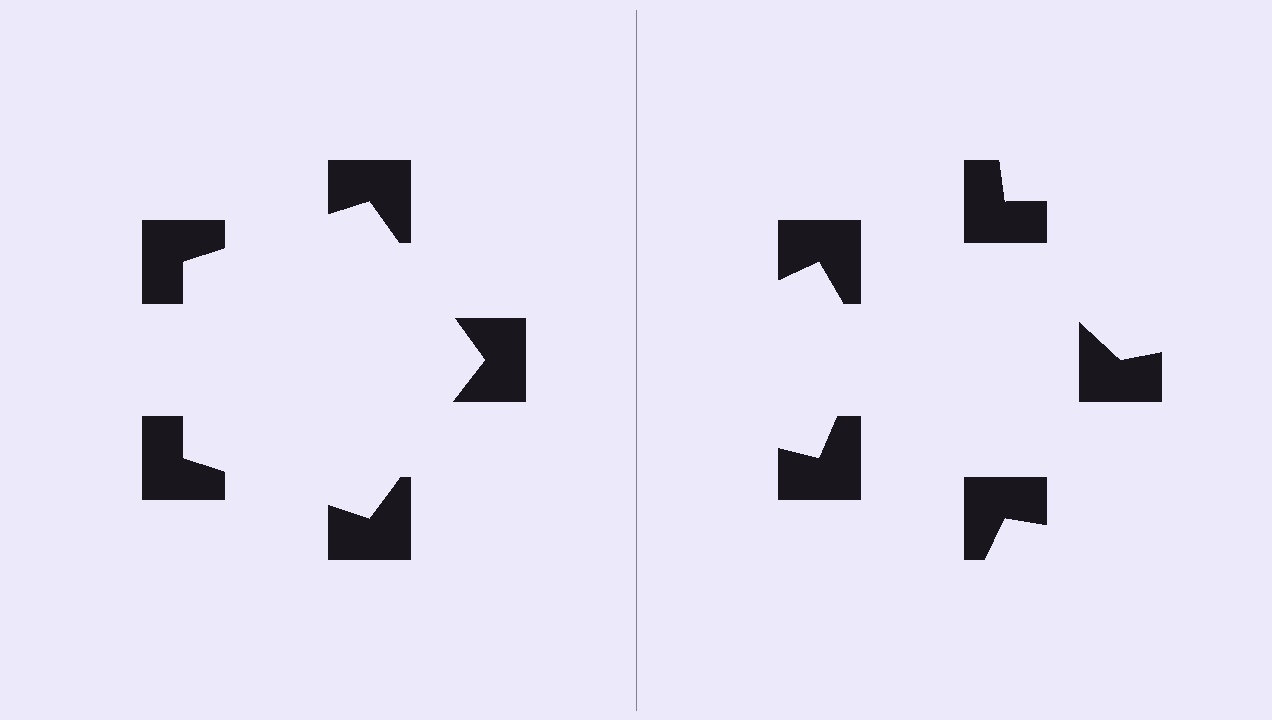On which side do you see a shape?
An illusory pentagon appears on the left side. On the right side the wedge cuts are rotated, so no coherent shape forms.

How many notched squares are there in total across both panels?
10 — 5 on each side.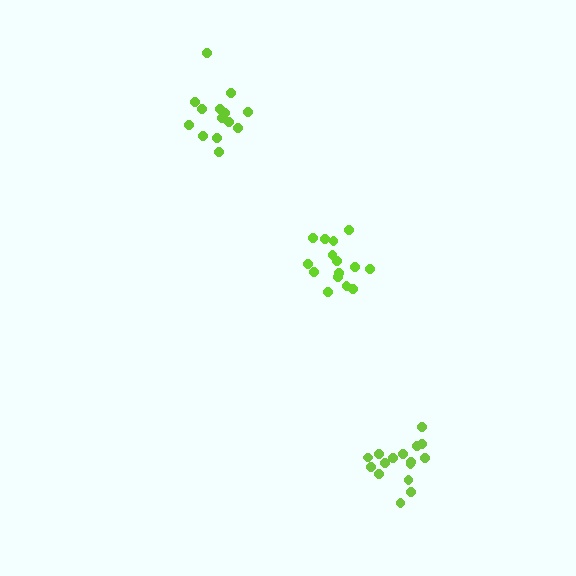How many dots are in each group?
Group 1: 15 dots, Group 2: 16 dots, Group 3: 15 dots (46 total).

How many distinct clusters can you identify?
There are 3 distinct clusters.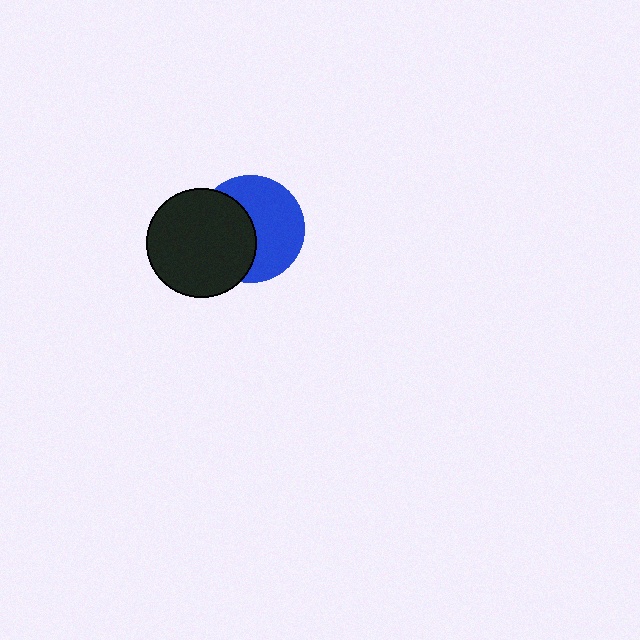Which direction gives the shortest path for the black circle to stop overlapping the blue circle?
Moving left gives the shortest separation.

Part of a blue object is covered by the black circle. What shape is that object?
It is a circle.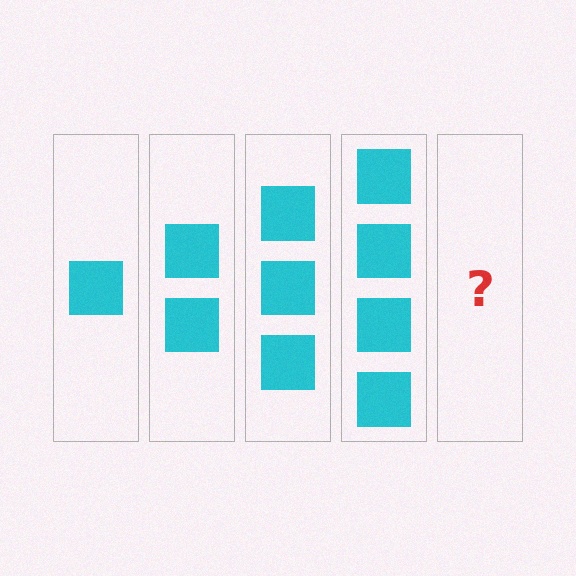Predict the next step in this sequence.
The next step is 5 squares.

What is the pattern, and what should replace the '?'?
The pattern is that each step adds one more square. The '?' should be 5 squares.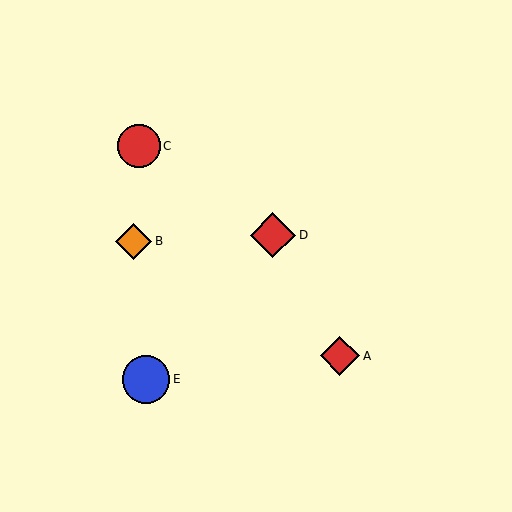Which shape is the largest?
The blue circle (labeled E) is the largest.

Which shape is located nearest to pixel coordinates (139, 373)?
The blue circle (labeled E) at (146, 379) is nearest to that location.